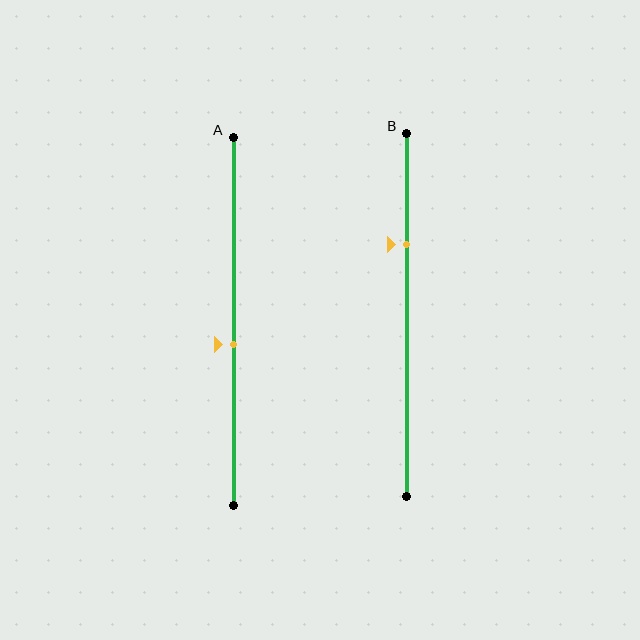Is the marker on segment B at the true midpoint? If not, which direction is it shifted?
No, the marker on segment B is shifted upward by about 19% of the segment length.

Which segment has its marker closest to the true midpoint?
Segment A has its marker closest to the true midpoint.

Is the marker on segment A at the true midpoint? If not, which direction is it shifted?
No, the marker on segment A is shifted downward by about 6% of the segment length.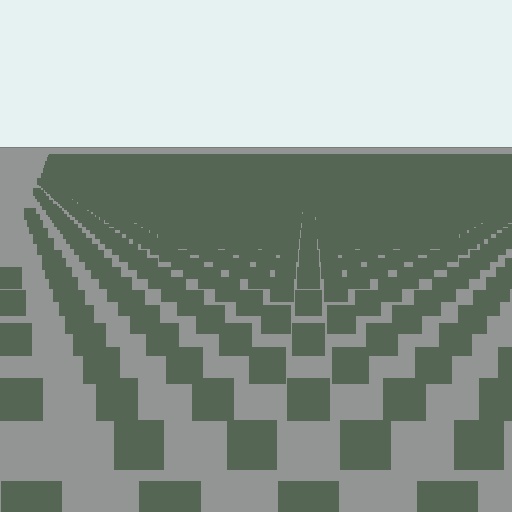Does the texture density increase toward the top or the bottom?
Density increases toward the top.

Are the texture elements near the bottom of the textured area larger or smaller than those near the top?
Larger. Near the bottom, elements are closer to the viewer and appear at a bigger on-screen size.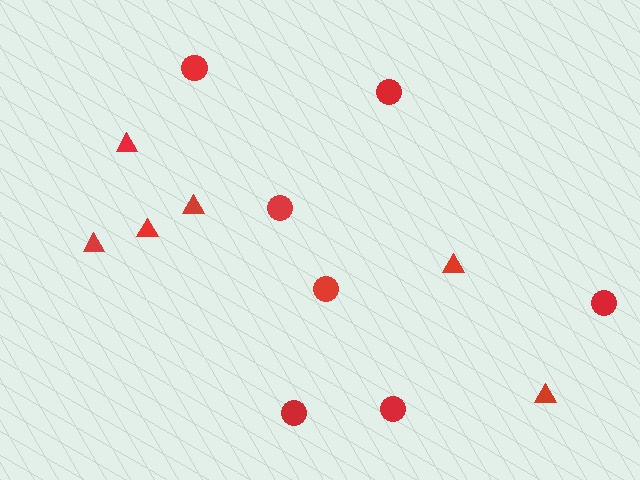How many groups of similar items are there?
There are 2 groups: one group of triangles (6) and one group of circles (7).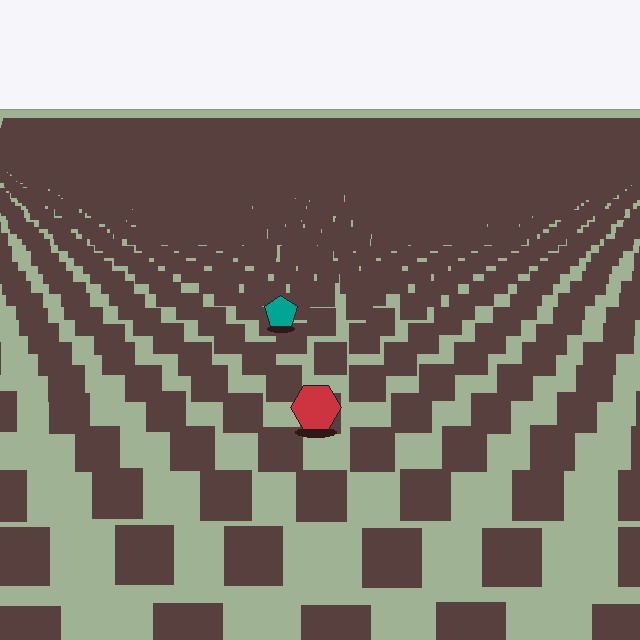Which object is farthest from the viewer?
The teal pentagon is farthest from the viewer. It appears smaller and the ground texture around it is denser.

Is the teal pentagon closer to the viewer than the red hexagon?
No. The red hexagon is closer — you can tell from the texture gradient: the ground texture is coarser near it.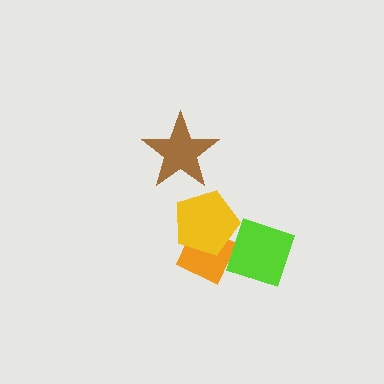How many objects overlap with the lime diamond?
2 objects overlap with the lime diamond.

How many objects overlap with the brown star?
0 objects overlap with the brown star.